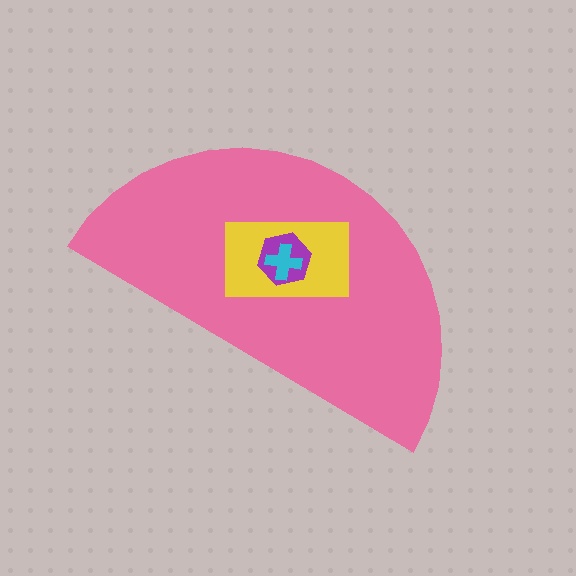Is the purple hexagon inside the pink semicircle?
Yes.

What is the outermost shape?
The pink semicircle.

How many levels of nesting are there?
4.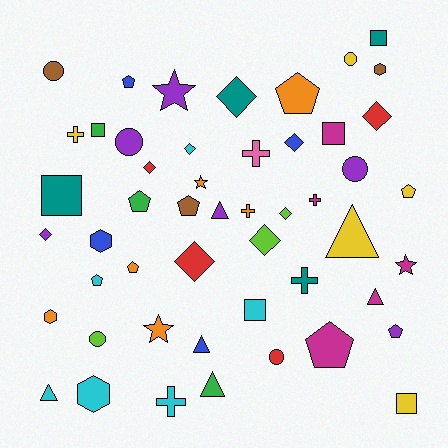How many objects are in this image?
There are 50 objects.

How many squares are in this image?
There are 6 squares.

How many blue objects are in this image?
There are 4 blue objects.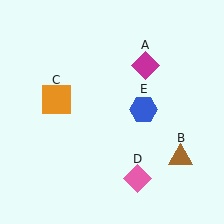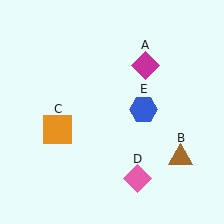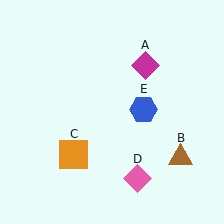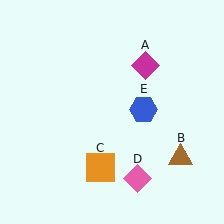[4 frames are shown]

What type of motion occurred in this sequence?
The orange square (object C) rotated counterclockwise around the center of the scene.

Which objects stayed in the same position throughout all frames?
Magenta diamond (object A) and brown triangle (object B) and pink diamond (object D) and blue hexagon (object E) remained stationary.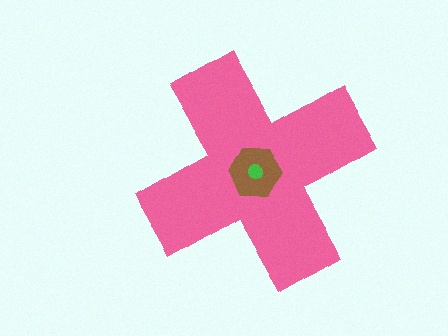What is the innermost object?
The green circle.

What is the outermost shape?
The pink cross.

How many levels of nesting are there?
3.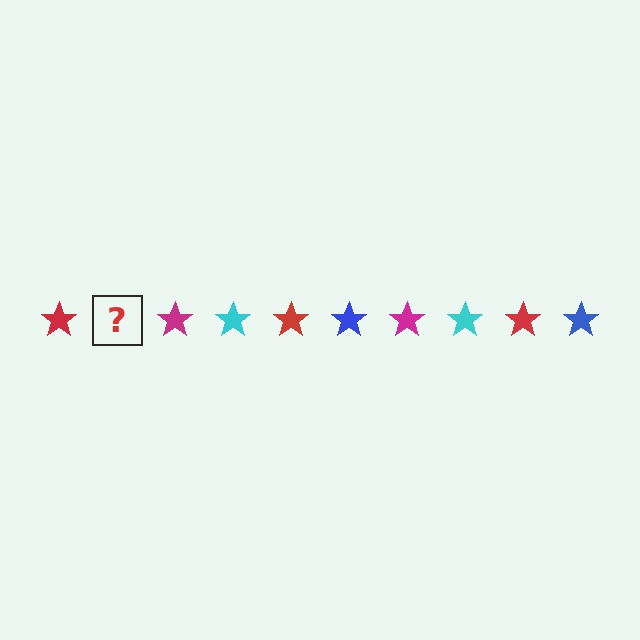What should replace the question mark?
The question mark should be replaced with a blue star.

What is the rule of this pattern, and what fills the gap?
The rule is that the pattern cycles through red, blue, magenta, cyan stars. The gap should be filled with a blue star.